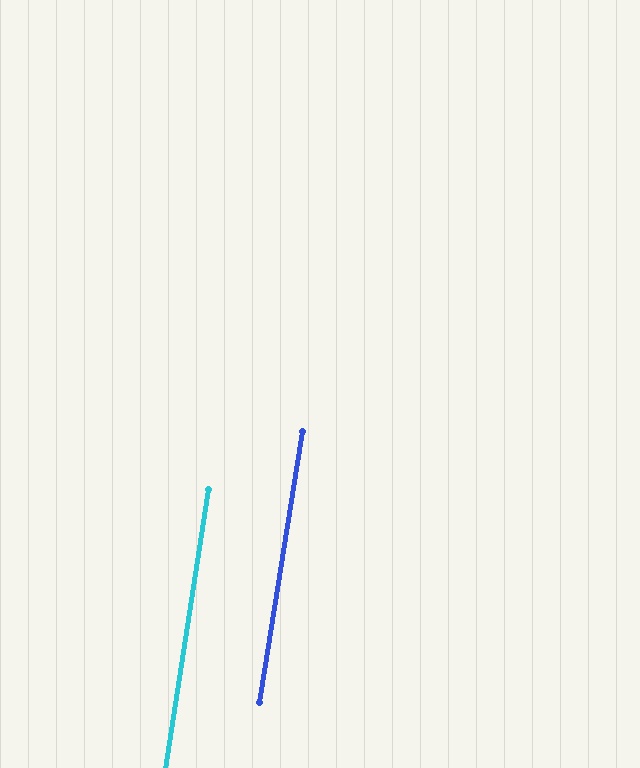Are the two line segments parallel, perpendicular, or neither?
Parallel — their directions differ by only 0.4°.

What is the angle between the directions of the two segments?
Approximately 0 degrees.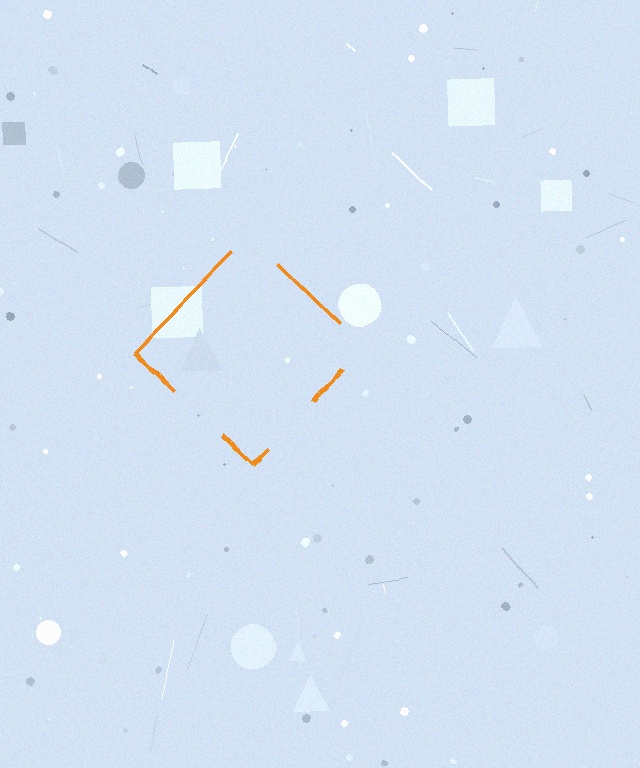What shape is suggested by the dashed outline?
The dashed outline suggests a diamond.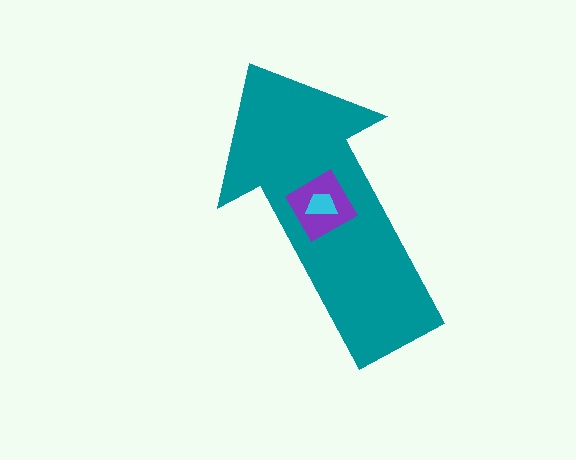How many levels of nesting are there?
3.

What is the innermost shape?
The cyan trapezoid.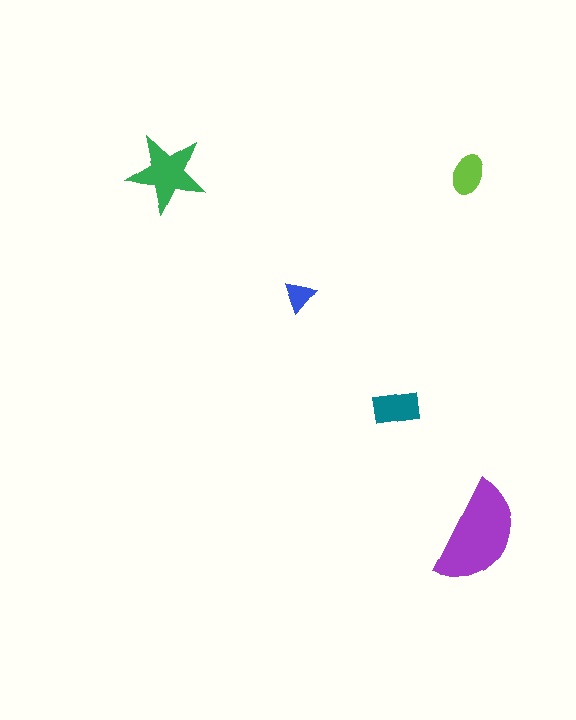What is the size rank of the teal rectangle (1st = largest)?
3rd.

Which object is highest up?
The lime ellipse is topmost.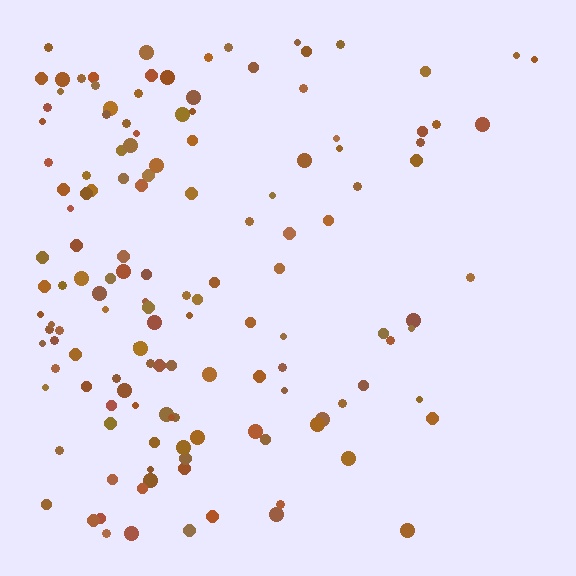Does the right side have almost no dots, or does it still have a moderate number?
Still a moderate number, just noticeably fewer than the left.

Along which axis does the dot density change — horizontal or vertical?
Horizontal.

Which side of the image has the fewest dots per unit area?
The right.